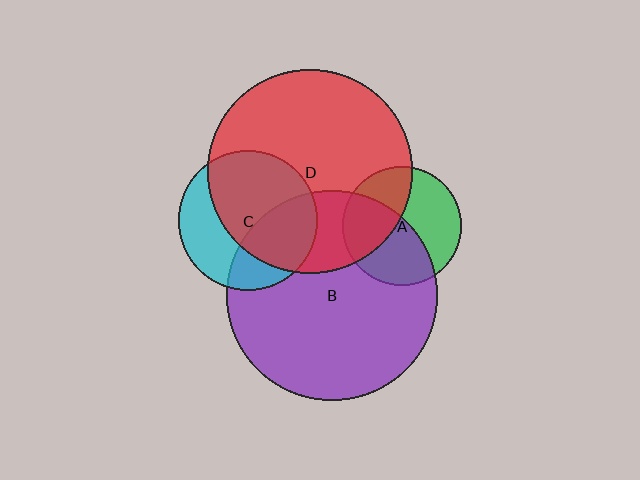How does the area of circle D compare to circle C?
Approximately 2.2 times.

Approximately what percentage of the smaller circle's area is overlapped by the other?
Approximately 35%.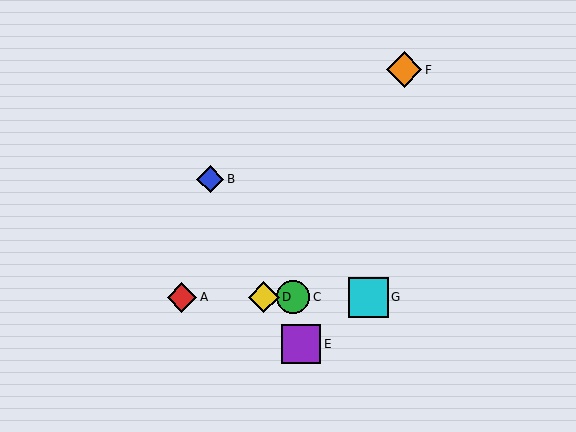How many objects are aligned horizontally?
4 objects (A, C, D, G) are aligned horizontally.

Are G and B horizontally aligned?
No, G is at y≈297 and B is at y≈179.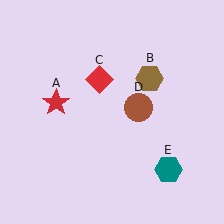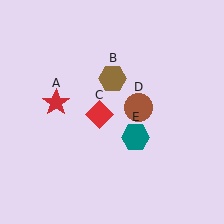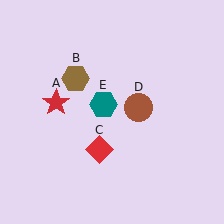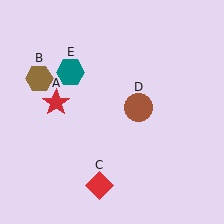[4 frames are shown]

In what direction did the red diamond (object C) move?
The red diamond (object C) moved down.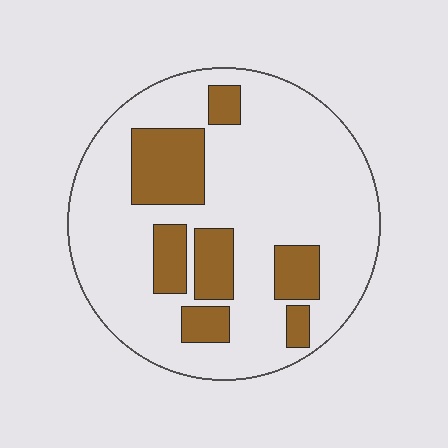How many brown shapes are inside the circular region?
7.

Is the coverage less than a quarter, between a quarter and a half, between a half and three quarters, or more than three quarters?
Less than a quarter.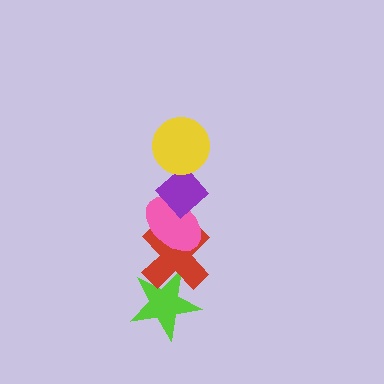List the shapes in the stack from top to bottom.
From top to bottom: the yellow circle, the purple diamond, the pink ellipse, the red cross, the lime star.